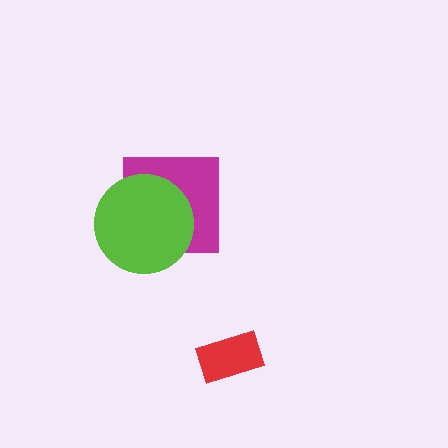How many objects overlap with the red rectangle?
0 objects overlap with the red rectangle.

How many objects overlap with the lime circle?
1 object overlaps with the lime circle.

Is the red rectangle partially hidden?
No, no other shape covers it.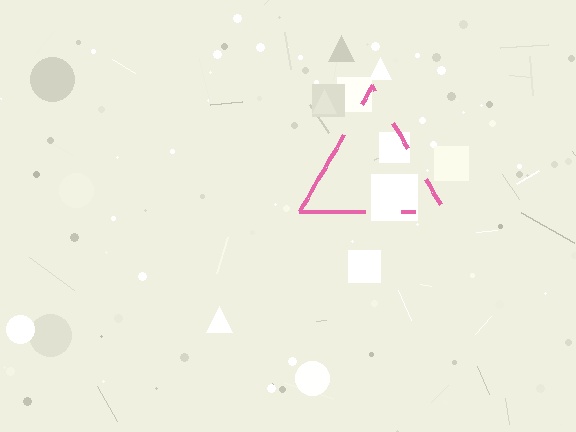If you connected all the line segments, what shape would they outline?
They would outline a triangle.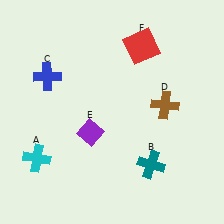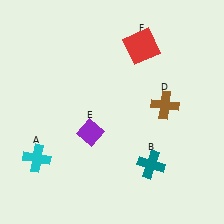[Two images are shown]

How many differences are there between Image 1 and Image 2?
There is 1 difference between the two images.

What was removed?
The blue cross (C) was removed in Image 2.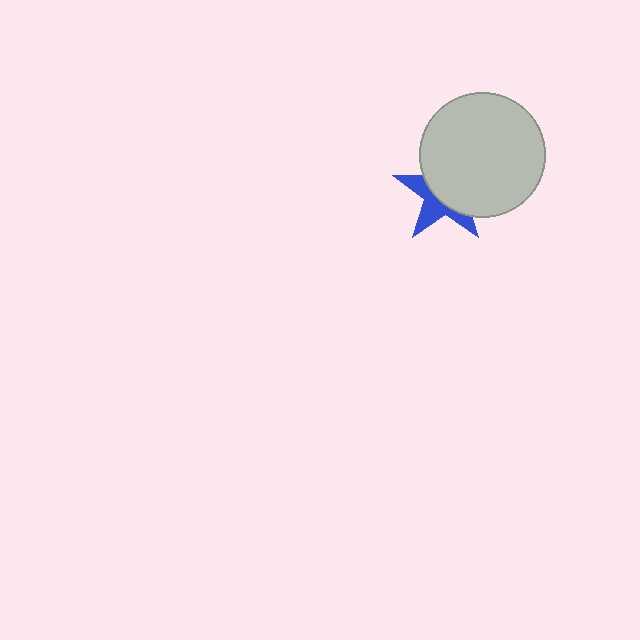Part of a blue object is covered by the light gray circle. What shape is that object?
It is a star.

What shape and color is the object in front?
The object in front is a light gray circle.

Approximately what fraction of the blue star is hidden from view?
Roughly 59% of the blue star is hidden behind the light gray circle.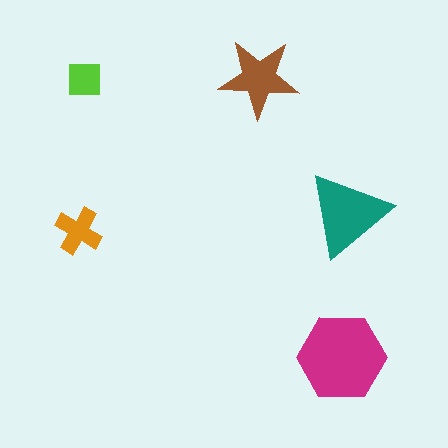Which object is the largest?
The magenta hexagon.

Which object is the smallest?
The lime square.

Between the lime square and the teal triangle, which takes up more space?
The teal triangle.